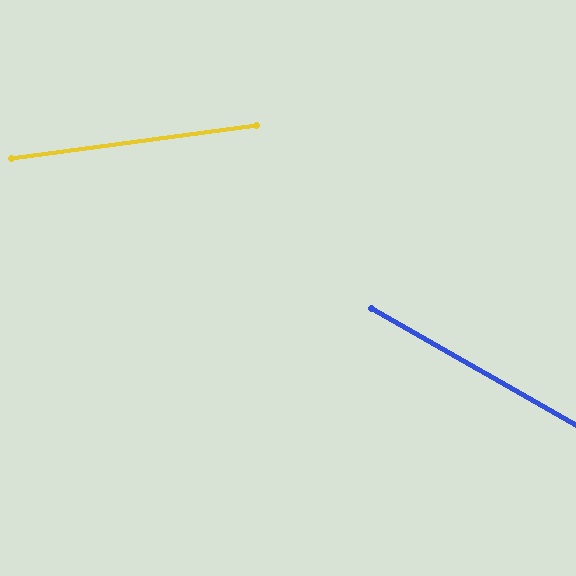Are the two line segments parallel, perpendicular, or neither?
Neither parallel nor perpendicular — they differ by about 37°.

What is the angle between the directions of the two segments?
Approximately 37 degrees.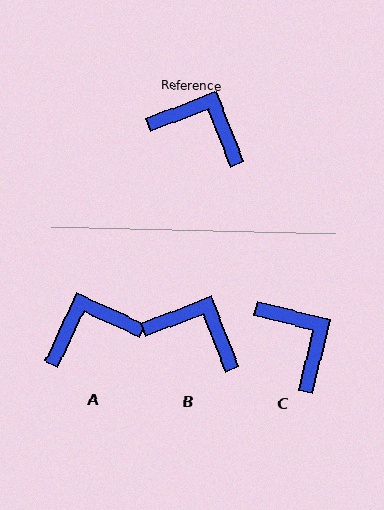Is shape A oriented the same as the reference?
No, it is off by about 44 degrees.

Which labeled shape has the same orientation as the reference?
B.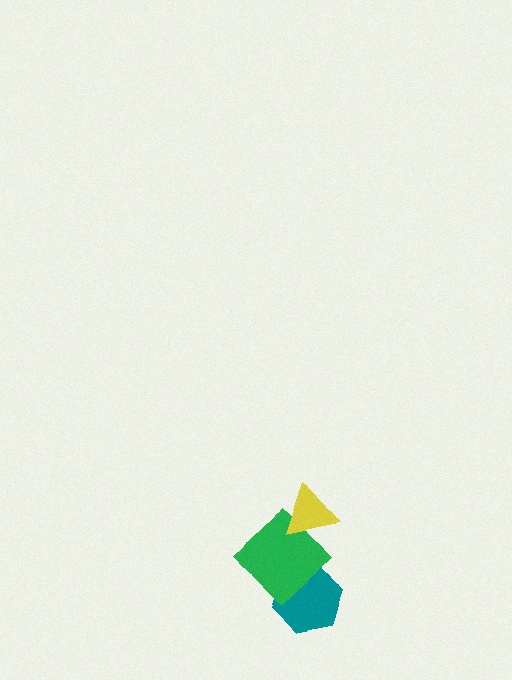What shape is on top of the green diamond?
The yellow triangle is on top of the green diamond.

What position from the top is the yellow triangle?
The yellow triangle is 1st from the top.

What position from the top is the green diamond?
The green diamond is 2nd from the top.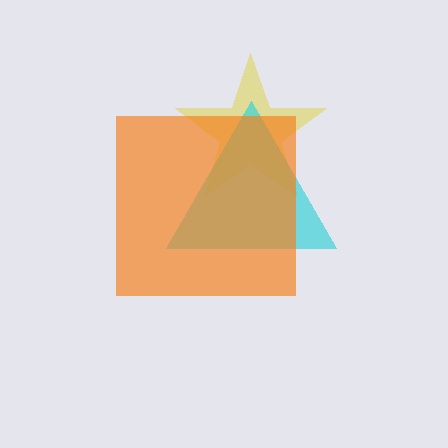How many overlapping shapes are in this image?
There are 3 overlapping shapes in the image.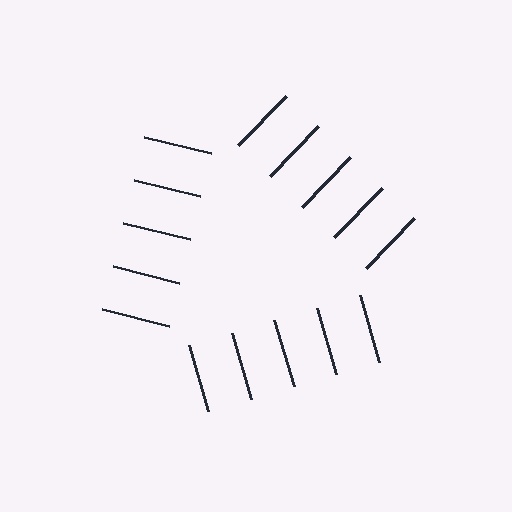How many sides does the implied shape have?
3 sides — the line-ends trace a triangle.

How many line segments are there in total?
15 — 5 along each of the 3 edges.